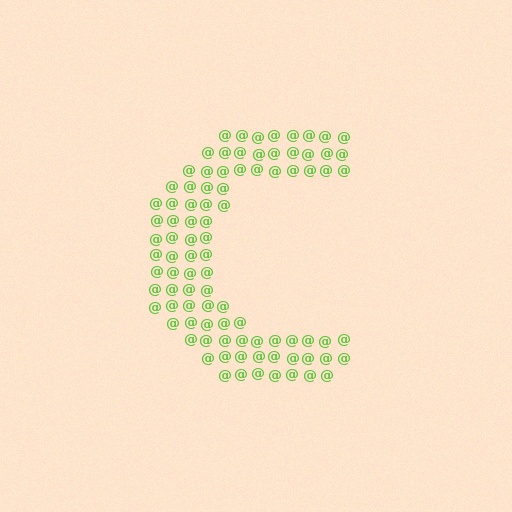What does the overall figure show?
The overall figure shows the letter C.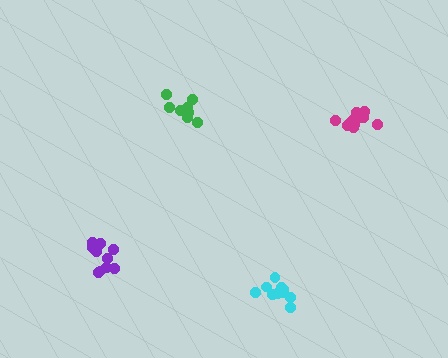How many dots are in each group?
Group 1: 8 dots, Group 2: 10 dots, Group 3: 13 dots, Group 4: 10 dots (41 total).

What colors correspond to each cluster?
The clusters are colored: green, cyan, magenta, purple.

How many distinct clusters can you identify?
There are 4 distinct clusters.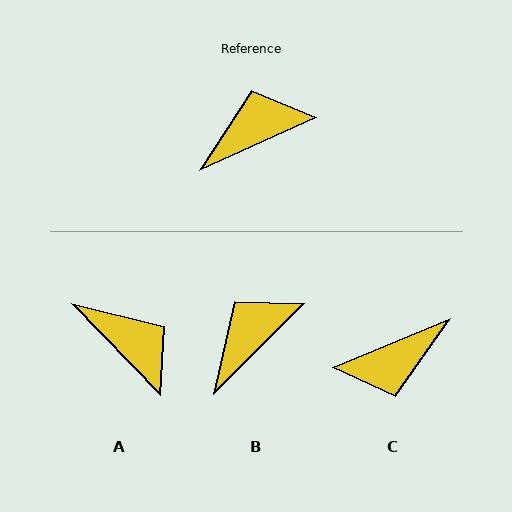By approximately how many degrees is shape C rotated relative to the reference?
Approximately 178 degrees counter-clockwise.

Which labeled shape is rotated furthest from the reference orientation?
C, about 178 degrees away.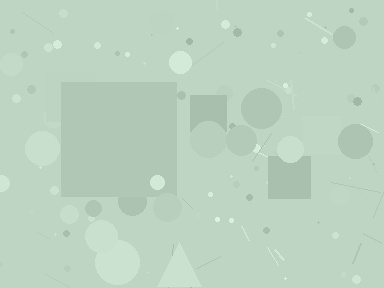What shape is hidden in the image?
A square is hidden in the image.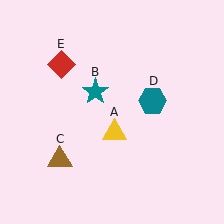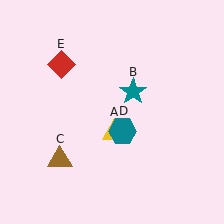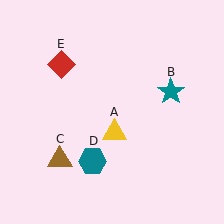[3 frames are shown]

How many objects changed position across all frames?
2 objects changed position: teal star (object B), teal hexagon (object D).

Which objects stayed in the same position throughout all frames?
Yellow triangle (object A) and brown triangle (object C) and red diamond (object E) remained stationary.